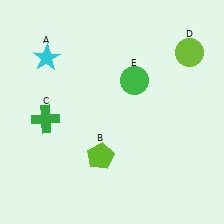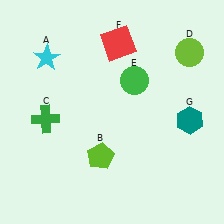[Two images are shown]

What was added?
A red square (F), a teal hexagon (G) were added in Image 2.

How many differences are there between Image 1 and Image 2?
There are 2 differences between the two images.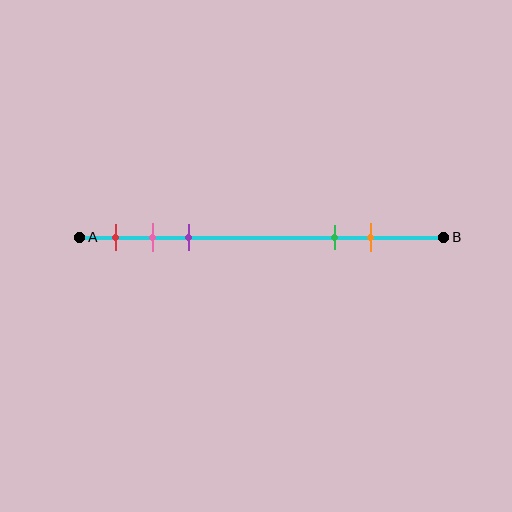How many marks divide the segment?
There are 5 marks dividing the segment.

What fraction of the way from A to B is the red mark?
The red mark is approximately 10% (0.1) of the way from A to B.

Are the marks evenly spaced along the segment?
No, the marks are not evenly spaced.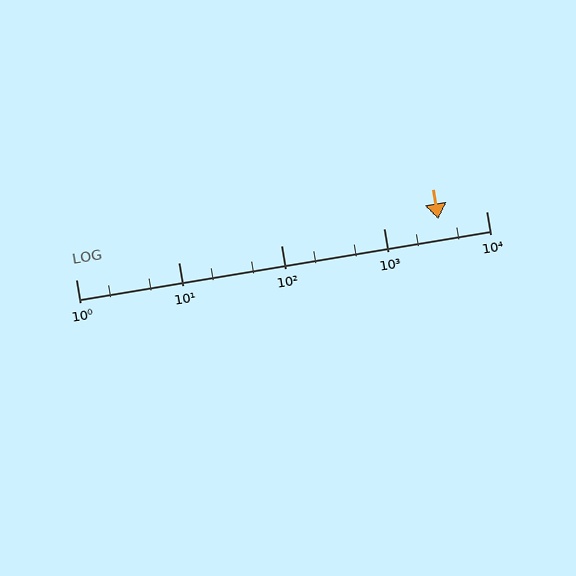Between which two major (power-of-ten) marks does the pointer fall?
The pointer is between 1000 and 10000.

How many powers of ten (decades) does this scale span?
The scale spans 4 decades, from 1 to 10000.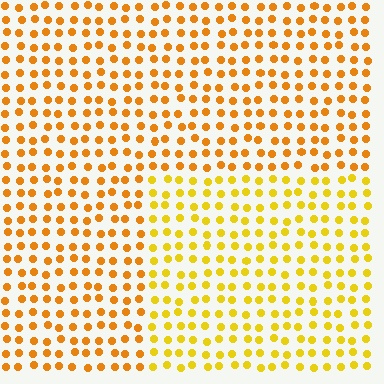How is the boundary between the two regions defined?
The boundary is defined purely by a slight shift in hue (about 21 degrees). Spacing, size, and orientation are identical on both sides.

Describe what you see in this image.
The image is filled with small orange elements in a uniform arrangement. A rectangle-shaped region is visible where the elements are tinted to a slightly different hue, forming a subtle color boundary.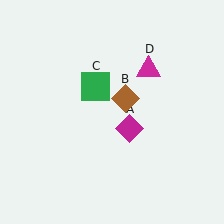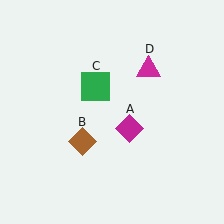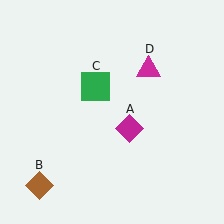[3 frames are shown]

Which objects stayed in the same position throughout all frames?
Magenta diamond (object A) and green square (object C) and magenta triangle (object D) remained stationary.